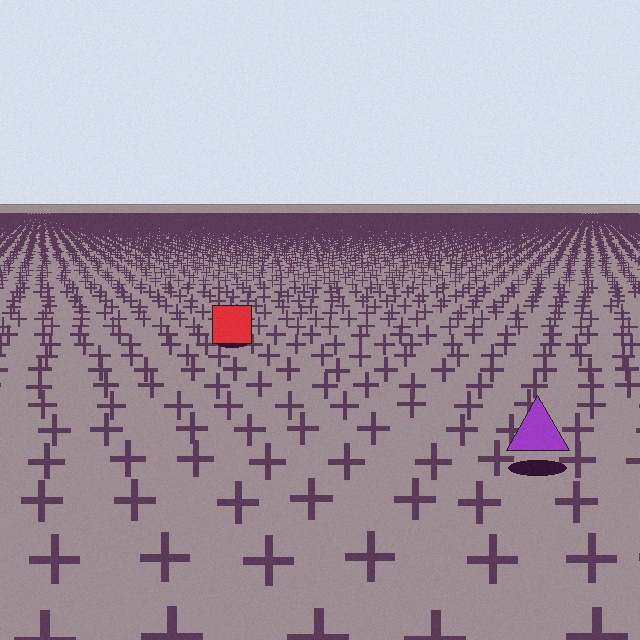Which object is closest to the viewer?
The purple triangle is closest. The texture marks near it are larger and more spread out.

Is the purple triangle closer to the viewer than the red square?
Yes. The purple triangle is closer — you can tell from the texture gradient: the ground texture is coarser near it.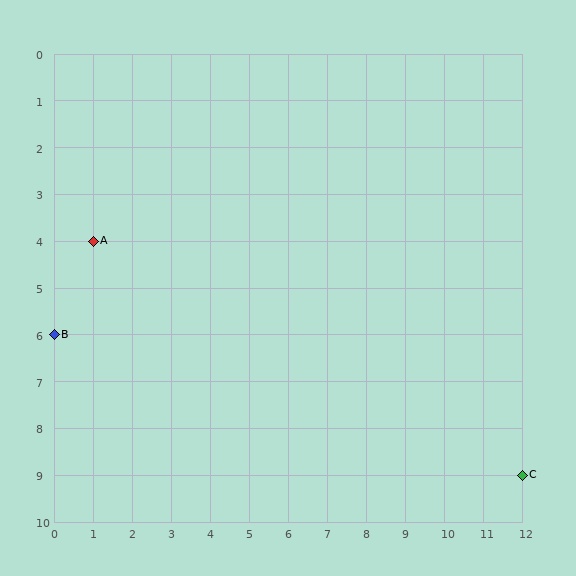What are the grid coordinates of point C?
Point C is at grid coordinates (12, 9).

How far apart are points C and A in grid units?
Points C and A are 11 columns and 5 rows apart (about 12.1 grid units diagonally).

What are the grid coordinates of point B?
Point B is at grid coordinates (0, 6).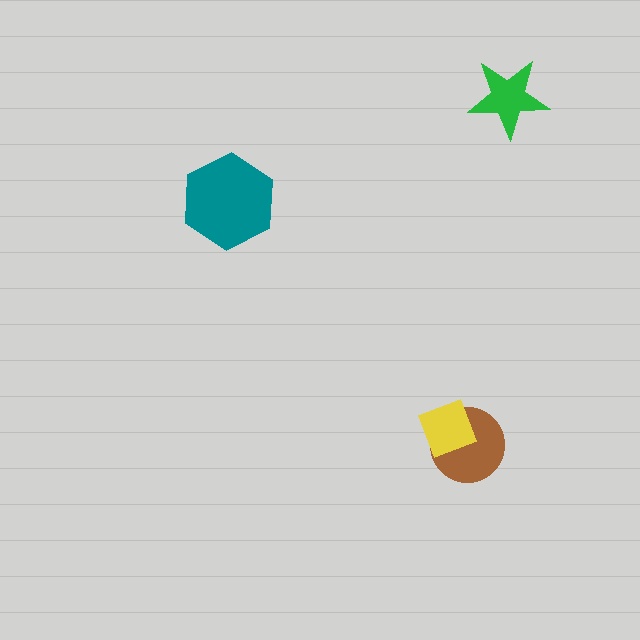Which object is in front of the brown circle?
The yellow diamond is in front of the brown circle.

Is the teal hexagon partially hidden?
No, no other shape covers it.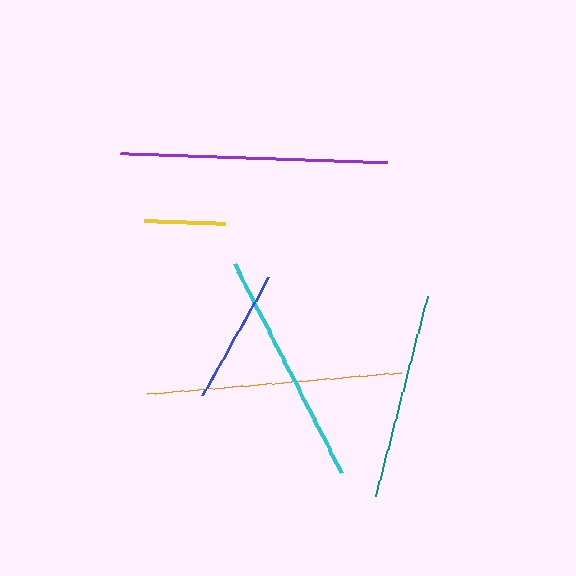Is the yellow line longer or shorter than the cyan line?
The cyan line is longer than the yellow line.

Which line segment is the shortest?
The yellow line is the shortest at approximately 81 pixels.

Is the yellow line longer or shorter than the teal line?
The teal line is longer than the yellow line.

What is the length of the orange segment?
The orange segment is approximately 255 pixels long.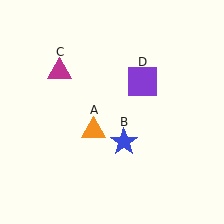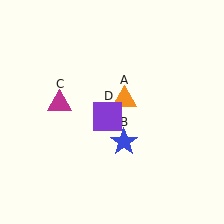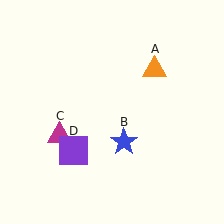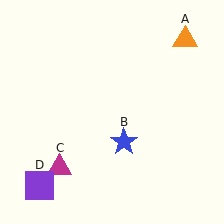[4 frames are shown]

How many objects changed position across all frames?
3 objects changed position: orange triangle (object A), magenta triangle (object C), purple square (object D).